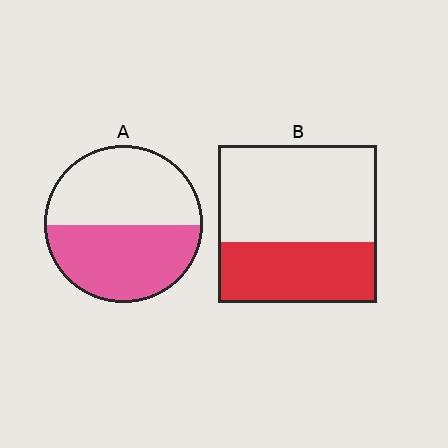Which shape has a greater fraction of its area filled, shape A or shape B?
Shape A.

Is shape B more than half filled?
No.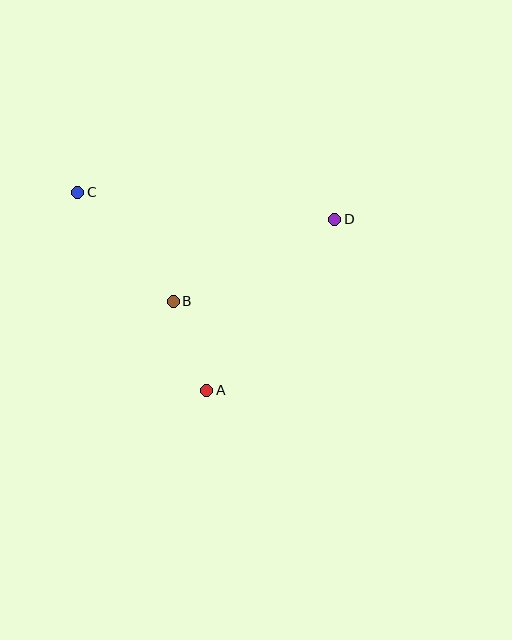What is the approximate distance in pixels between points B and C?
The distance between B and C is approximately 145 pixels.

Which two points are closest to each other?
Points A and B are closest to each other.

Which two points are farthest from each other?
Points C and D are farthest from each other.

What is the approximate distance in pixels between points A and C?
The distance between A and C is approximately 236 pixels.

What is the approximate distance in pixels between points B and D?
The distance between B and D is approximately 181 pixels.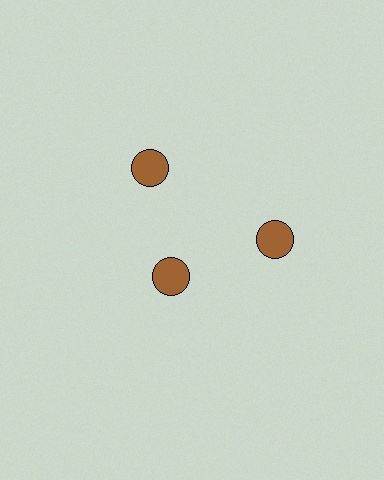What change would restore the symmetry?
The symmetry would be restored by moving it outward, back onto the ring so that all 3 circles sit at equal angles and equal distance from the center.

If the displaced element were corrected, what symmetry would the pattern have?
It would have 3-fold rotational symmetry — the pattern would map onto itself every 120 degrees.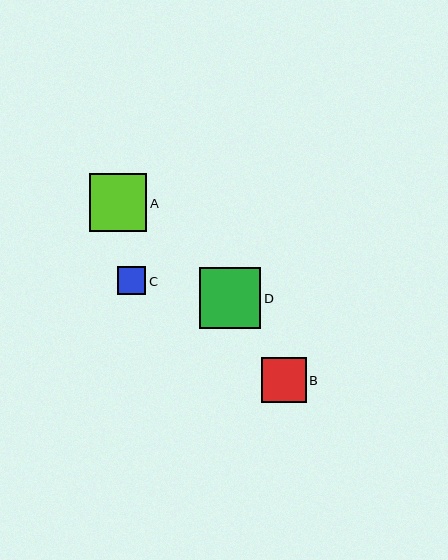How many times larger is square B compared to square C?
Square B is approximately 1.6 times the size of square C.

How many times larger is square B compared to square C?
Square B is approximately 1.6 times the size of square C.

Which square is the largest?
Square D is the largest with a size of approximately 61 pixels.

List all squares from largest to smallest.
From largest to smallest: D, A, B, C.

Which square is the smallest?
Square C is the smallest with a size of approximately 28 pixels.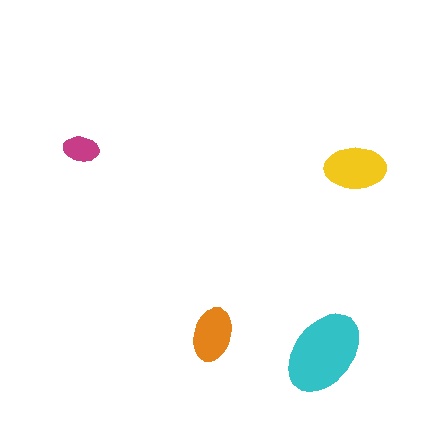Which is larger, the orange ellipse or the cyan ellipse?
The cyan one.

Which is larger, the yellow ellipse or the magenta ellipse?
The yellow one.